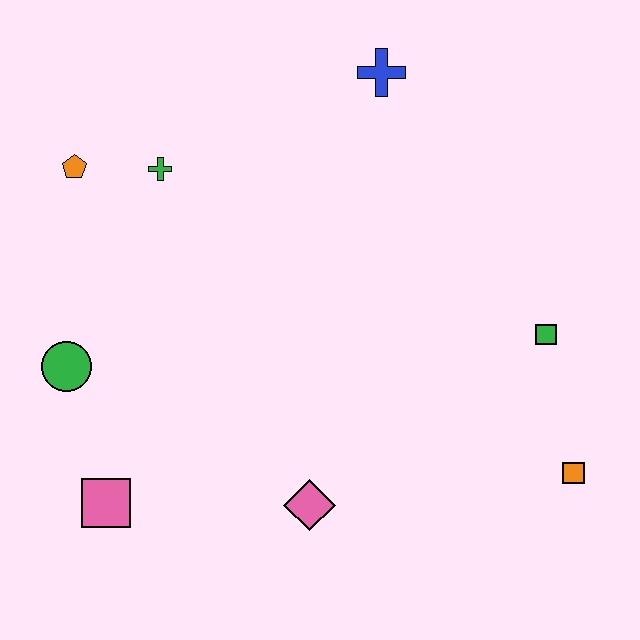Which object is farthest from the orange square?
The orange pentagon is farthest from the orange square.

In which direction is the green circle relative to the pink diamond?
The green circle is to the left of the pink diamond.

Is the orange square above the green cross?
No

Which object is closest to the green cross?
The orange pentagon is closest to the green cross.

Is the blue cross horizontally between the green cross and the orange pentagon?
No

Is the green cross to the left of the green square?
Yes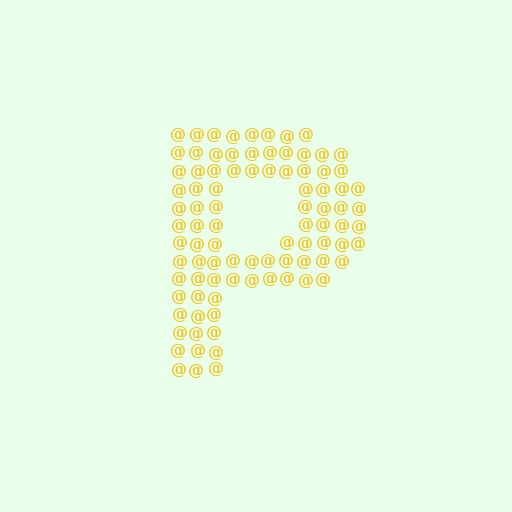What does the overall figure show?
The overall figure shows the letter P.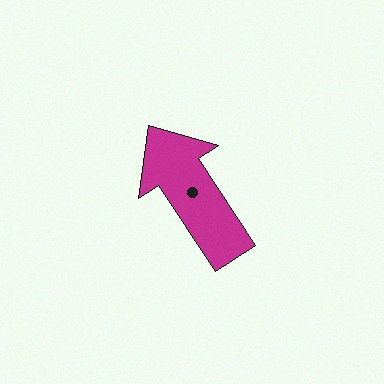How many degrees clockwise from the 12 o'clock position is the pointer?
Approximately 327 degrees.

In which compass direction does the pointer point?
Northwest.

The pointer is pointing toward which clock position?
Roughly 11 o'clock.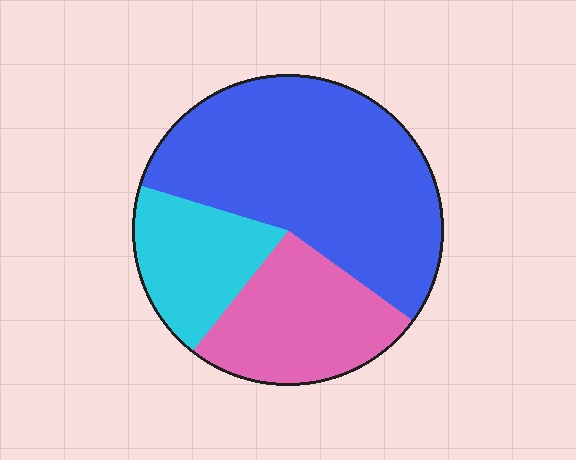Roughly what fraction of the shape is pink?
Pink covers around 25% of the shape.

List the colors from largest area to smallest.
From largest to smallest: blue, pink, cyan.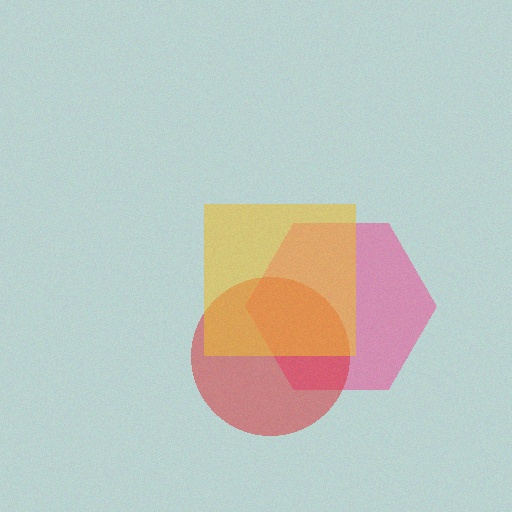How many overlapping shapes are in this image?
There are 3 overlapping shapes in the image.